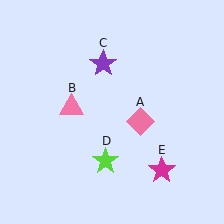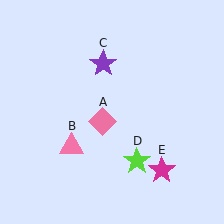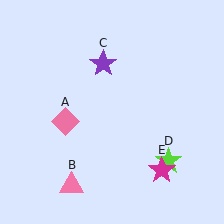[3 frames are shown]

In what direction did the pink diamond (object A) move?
The pink diamond (object A) moved left.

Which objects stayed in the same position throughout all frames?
Purple star (object C) and magenta star (object E) remained stationary.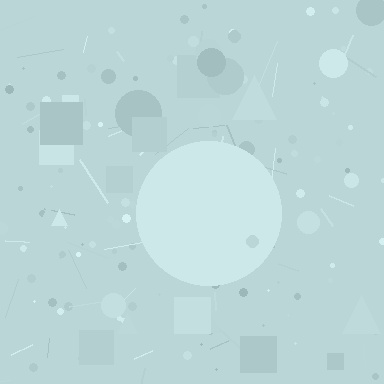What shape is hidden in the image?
A circle is hidden in the image.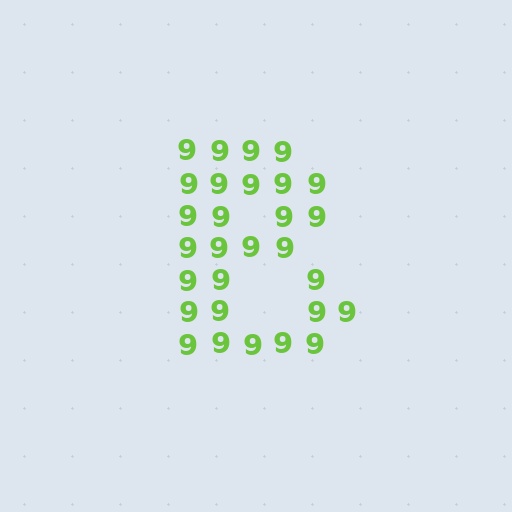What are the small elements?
The small elements are digit 9's.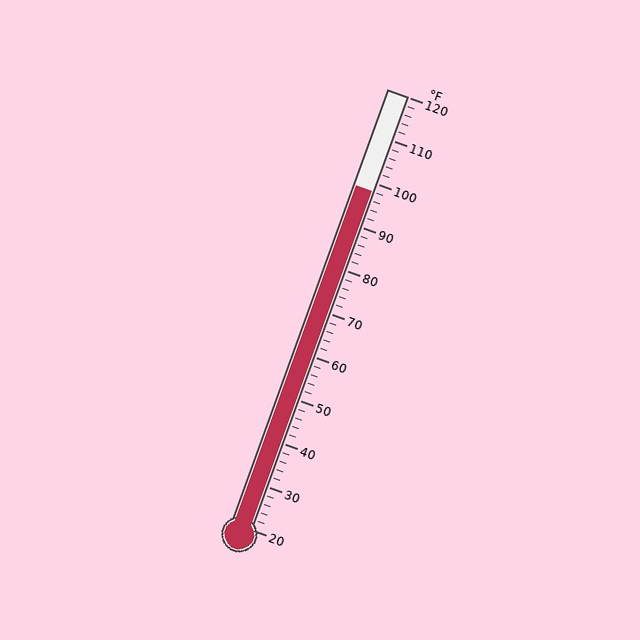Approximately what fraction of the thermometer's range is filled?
The thermometer is filled to approximately 80% of its range.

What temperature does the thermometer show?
The thermometer shows approximately 98°F.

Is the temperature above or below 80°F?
The temperature is above 80°F.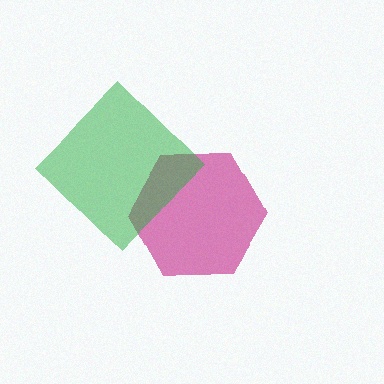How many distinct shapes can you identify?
There are 2 distinct shapes: a magenta hexagon, a green diamond.